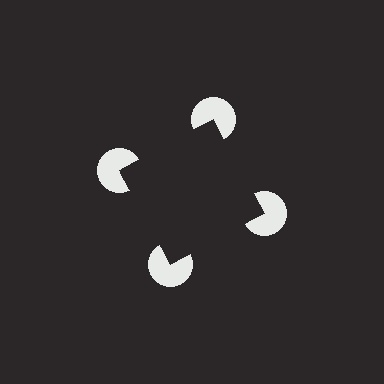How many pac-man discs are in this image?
There are 4 — one at each vertex of the illusory square.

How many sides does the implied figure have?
4 sides.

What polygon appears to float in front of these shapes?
An illusory square — its edges are inferred from the aligned wedge cuts in the pac-man discs, not physically drawn.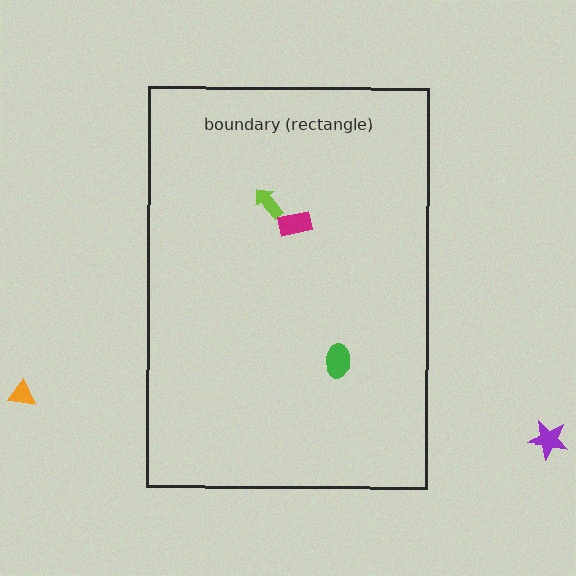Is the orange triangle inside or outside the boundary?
Outside.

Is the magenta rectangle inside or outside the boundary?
Inside.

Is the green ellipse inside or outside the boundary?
Inside.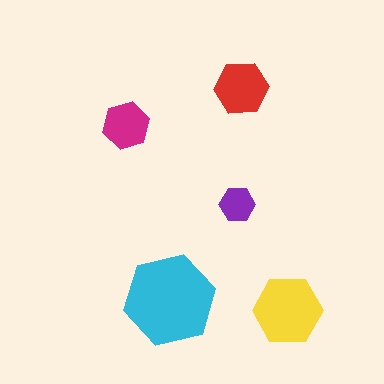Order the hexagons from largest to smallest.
the cyan one, the yellow one, the red one, the magenta one, the purple one.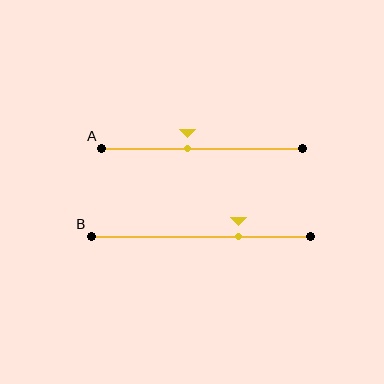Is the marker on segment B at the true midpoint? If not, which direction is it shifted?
No, the marker on segment B is shifted to the right by about 17% of the segment length.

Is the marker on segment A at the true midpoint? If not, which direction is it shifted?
No, the marker on segment A is shifted to the left by about 8% of the segment length.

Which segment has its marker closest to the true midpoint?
Segment A has its marker closest to the true midpoint.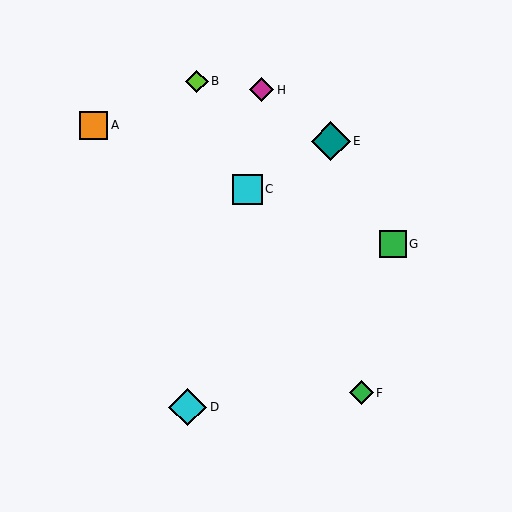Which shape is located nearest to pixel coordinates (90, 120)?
The orange square (labeled A) at (94, 125) is nearest to that location.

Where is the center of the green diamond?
The center of the green diamond is at (361, 393).